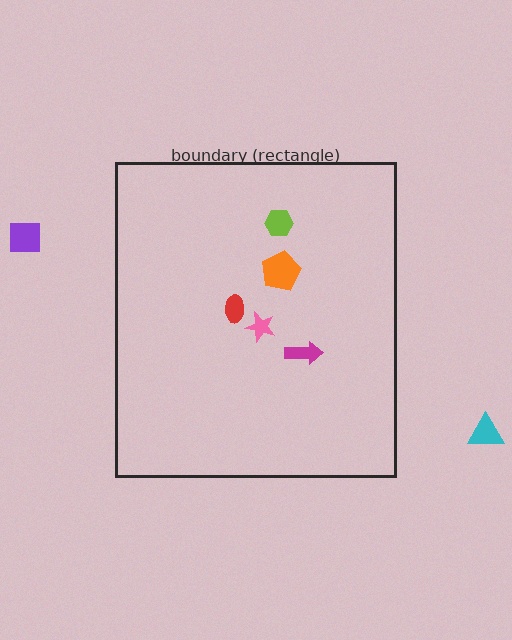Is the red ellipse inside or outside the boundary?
Inside.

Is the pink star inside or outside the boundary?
Inside.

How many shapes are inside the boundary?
5 inside, 2 outside.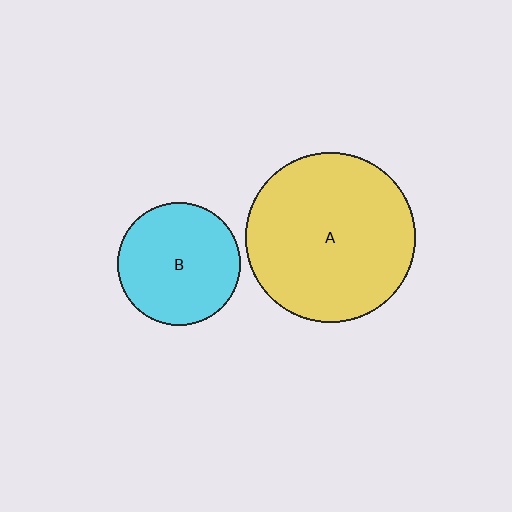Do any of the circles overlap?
No, none of the circles overlap.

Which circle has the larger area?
Circle A (yellow).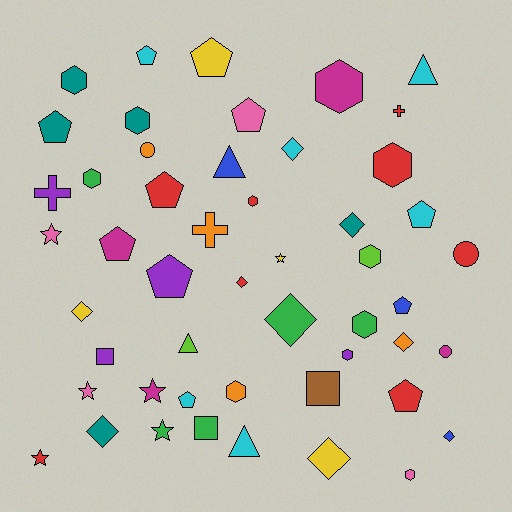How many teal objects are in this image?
There are 5 teal objects.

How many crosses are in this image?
There are 3 crosses.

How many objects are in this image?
There are 50 objects.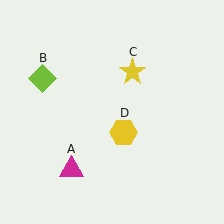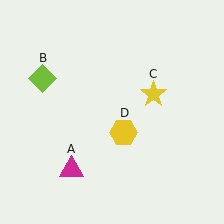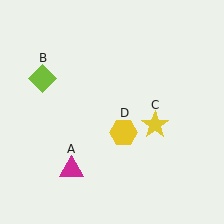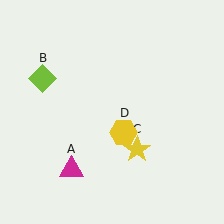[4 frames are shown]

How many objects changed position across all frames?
1 object changed position: yellow star (object C).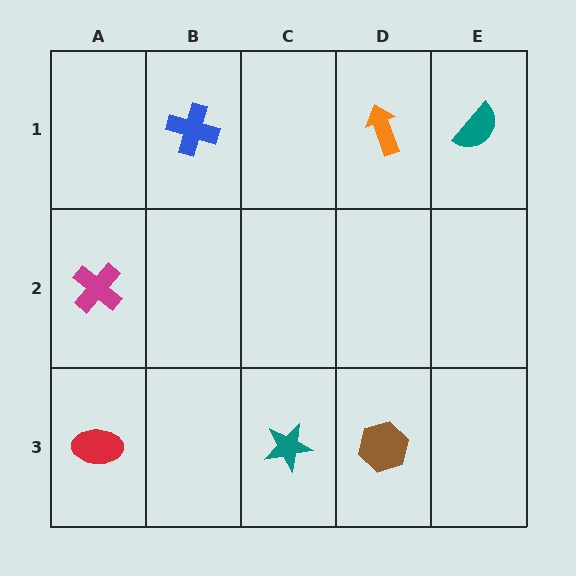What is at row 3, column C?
A teal star.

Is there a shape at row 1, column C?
No, that cell is empty.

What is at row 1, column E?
A teal semicircle.